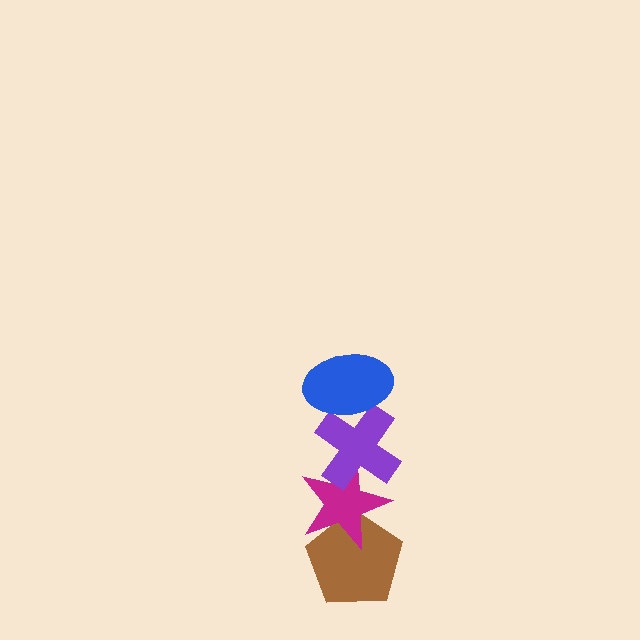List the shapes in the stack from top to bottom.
From top to bottom: the blue ellipse, the purple cross, the magenta star, the brown pentagon.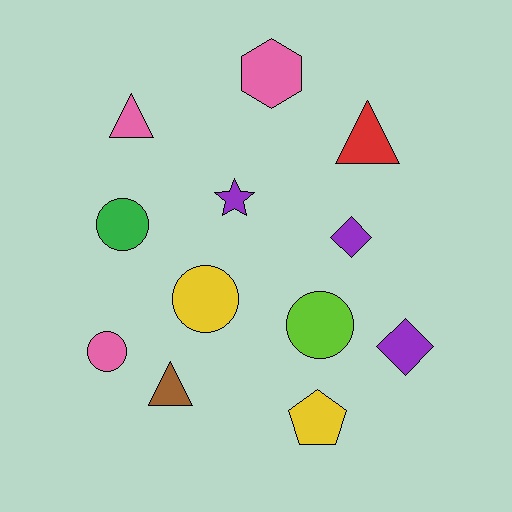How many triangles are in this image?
There are 3 triangles.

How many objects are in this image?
There are 12 objects.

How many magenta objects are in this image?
There are no magenta objects.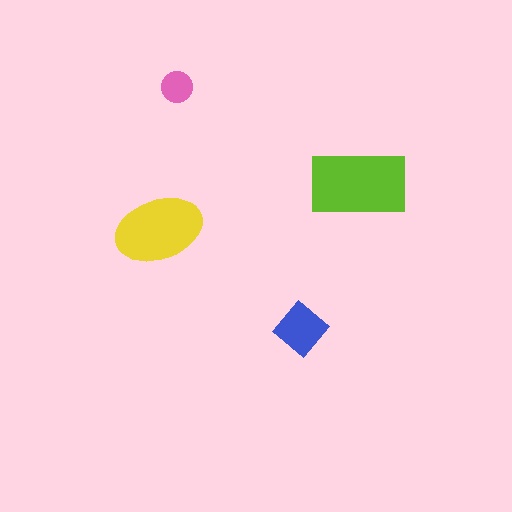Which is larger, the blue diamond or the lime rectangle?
The lime rectangle.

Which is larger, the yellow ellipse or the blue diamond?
The yellow ellipse.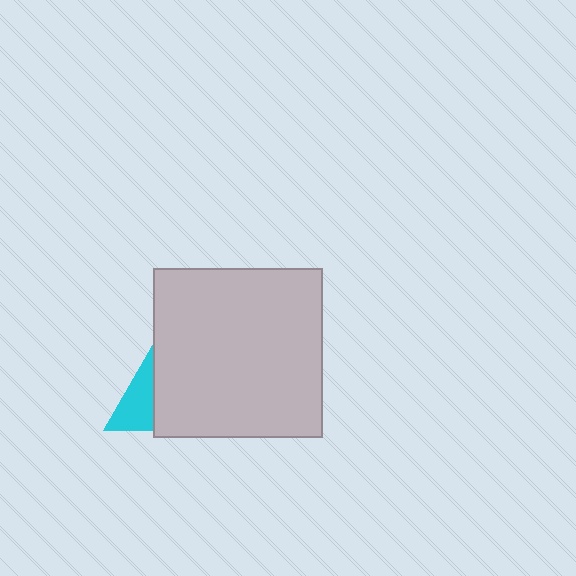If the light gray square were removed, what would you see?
You would see the complete cyan triangle.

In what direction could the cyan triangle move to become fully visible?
The cyan triangle could move left. That would shift it out from behind the light gray square entirely.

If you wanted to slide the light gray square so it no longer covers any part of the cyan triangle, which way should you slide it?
Slide it right — that is the most direct way to separate the two shapes.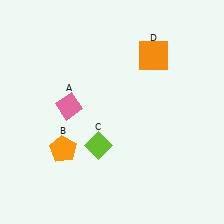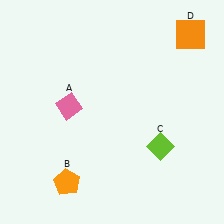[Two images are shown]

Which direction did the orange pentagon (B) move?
The orange pentagon (B) moved down.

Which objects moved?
The objects that moved are: the orange pentagon (B), the lime diamond (C), the orange square (D).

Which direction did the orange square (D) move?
The orange square (D) moved right.